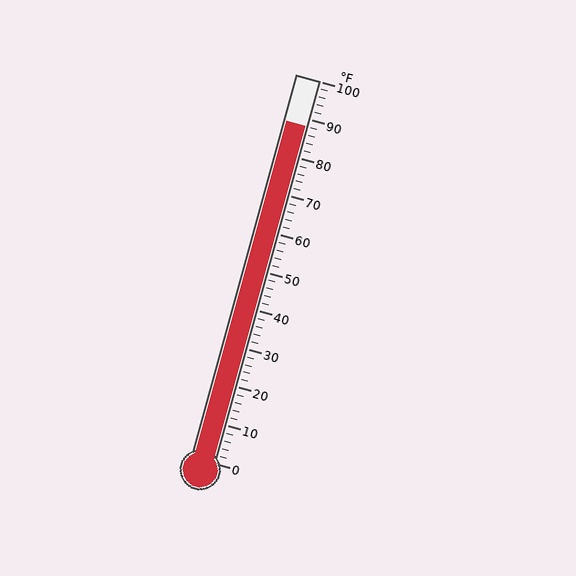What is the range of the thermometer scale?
The thermometer scale ranges from 0°F to 100°F.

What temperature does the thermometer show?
The thermometer shows approximately 88°F.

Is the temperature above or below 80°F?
The temperature is above 80°F.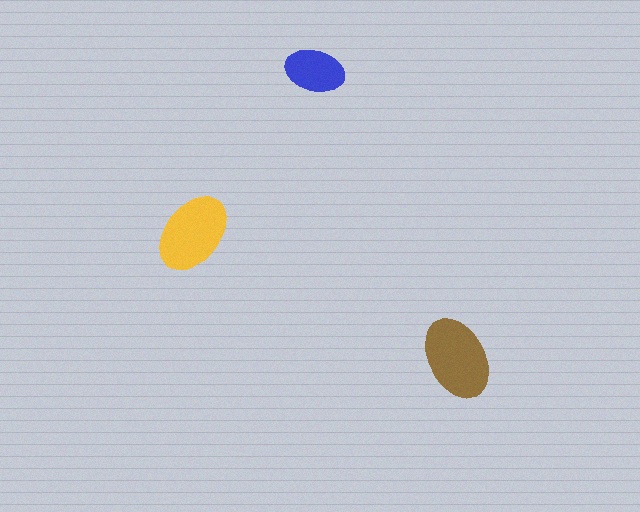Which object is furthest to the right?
The brown ellipse is rightmost.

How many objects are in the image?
There are 3 objects in the image.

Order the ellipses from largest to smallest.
the brown one, the yellow one, the blue one.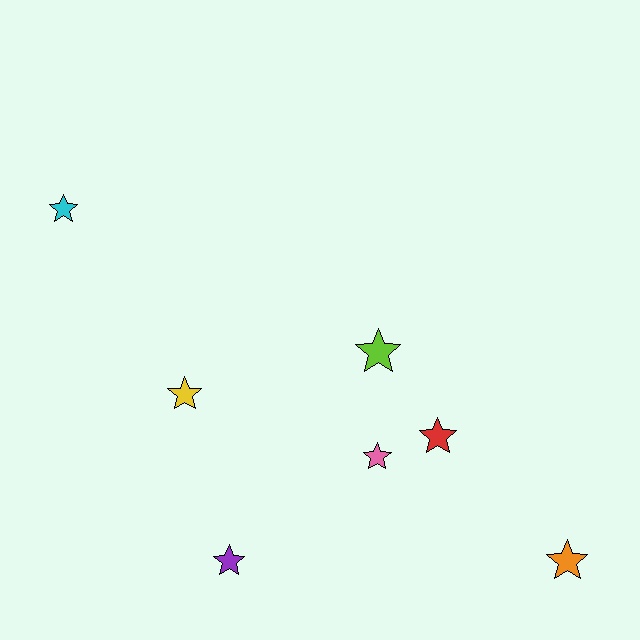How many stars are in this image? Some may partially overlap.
There are 7 stars.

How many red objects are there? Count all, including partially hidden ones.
There is 1 red object.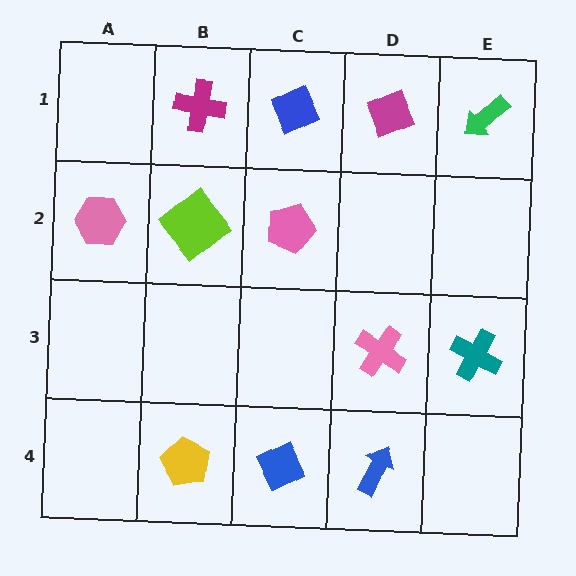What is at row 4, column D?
A blue arrow.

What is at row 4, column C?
A blue diamond.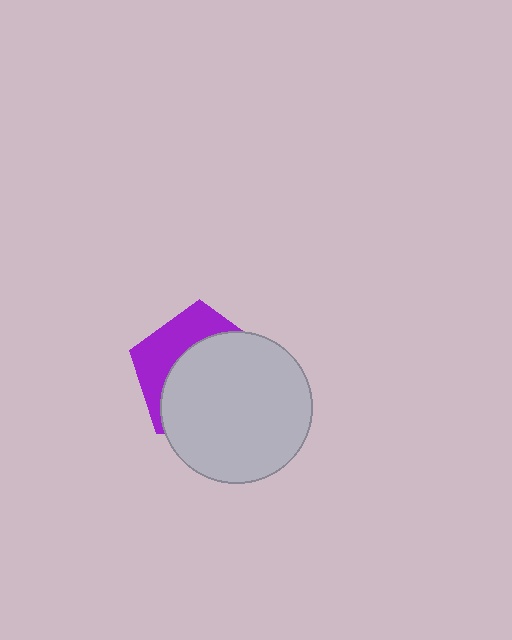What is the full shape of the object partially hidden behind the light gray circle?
The partially hidden object is a purple pentagon.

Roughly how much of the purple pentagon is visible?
A small part of it is visible (roughly 34%).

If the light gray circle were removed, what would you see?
You would see the complete purple pentagon.